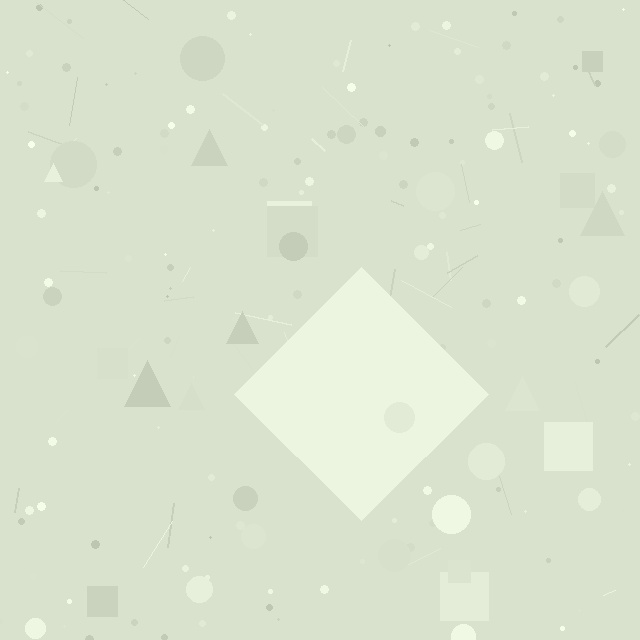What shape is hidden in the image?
A diamond is hidden in the image.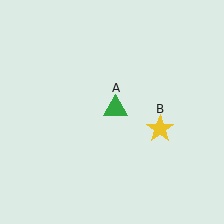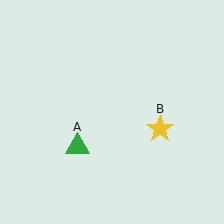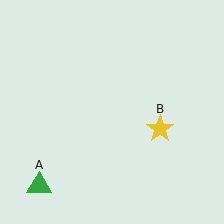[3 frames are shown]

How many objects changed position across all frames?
1 object changed position: green triangle (object A).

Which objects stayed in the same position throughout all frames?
Yellow star (object B) remained stationary.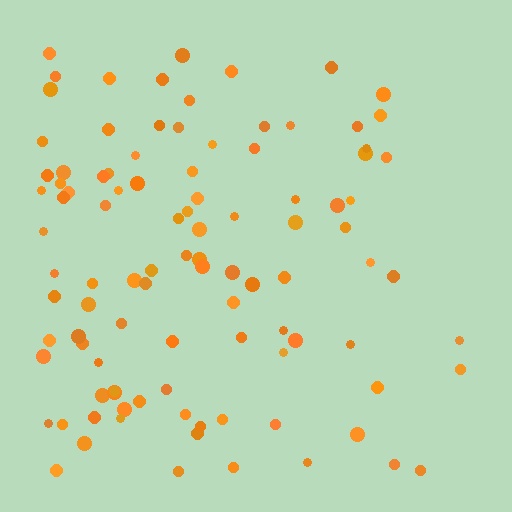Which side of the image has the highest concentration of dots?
The left.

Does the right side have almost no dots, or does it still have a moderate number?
Still a moderate number, just noticeably fewer than the left.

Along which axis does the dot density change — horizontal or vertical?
Horizontal.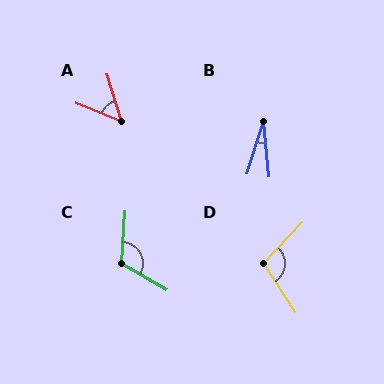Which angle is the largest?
C, at approximately 116 degrees.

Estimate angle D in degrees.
Approximately 103 degrees.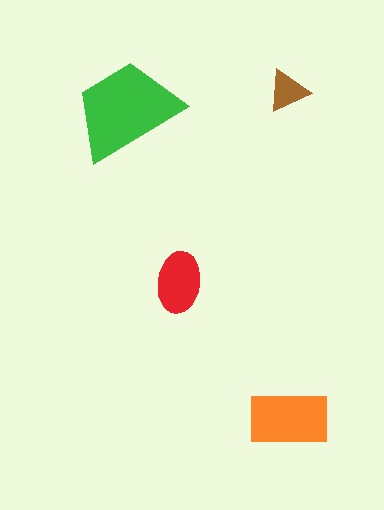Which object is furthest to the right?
The orange rectangle is rightmost.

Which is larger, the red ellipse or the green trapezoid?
The green trapezoid.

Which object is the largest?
The green trapezoid.